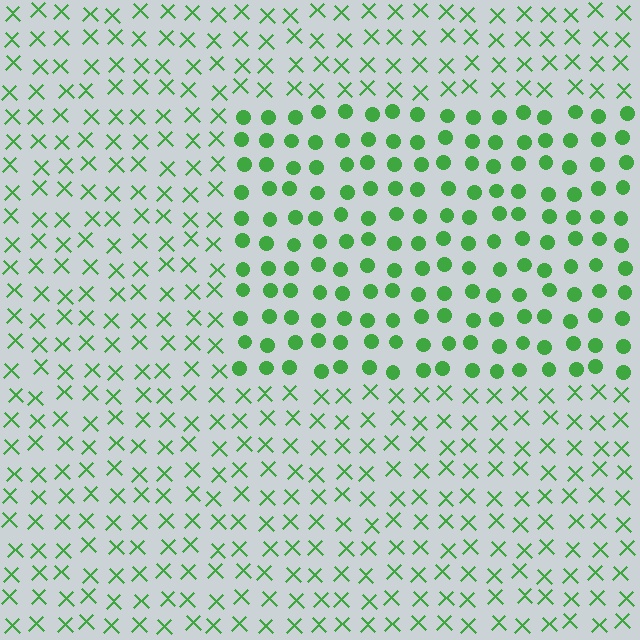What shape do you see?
I see a rectangle.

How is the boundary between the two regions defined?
The boundary is defined by a change in element shape: circles inside vs. X marks outside. All elements share the same color and spacing.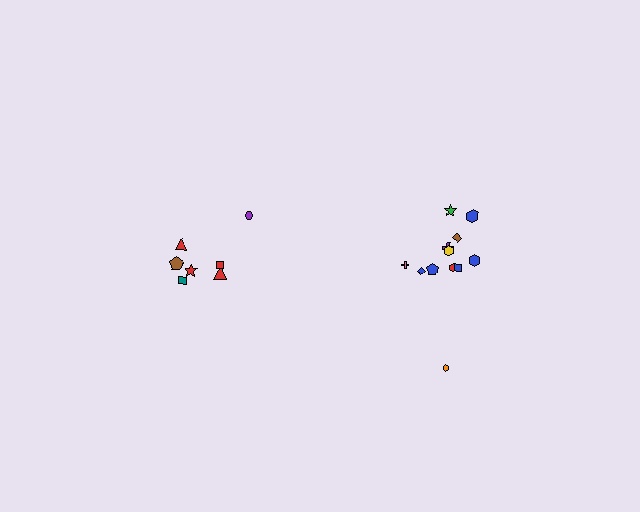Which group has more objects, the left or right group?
The right group.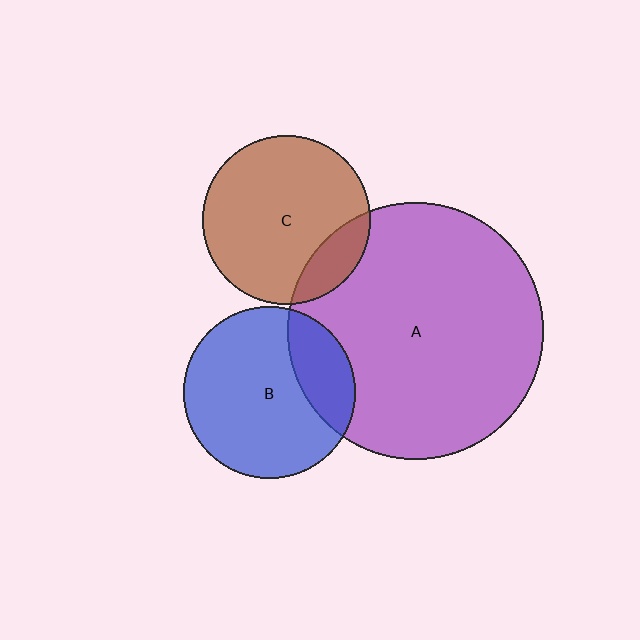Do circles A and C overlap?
Yes.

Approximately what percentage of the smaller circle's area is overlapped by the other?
Approximately 15%.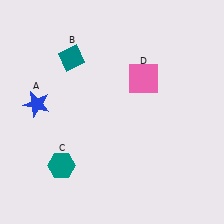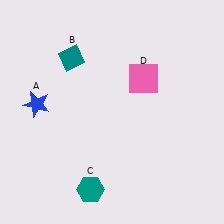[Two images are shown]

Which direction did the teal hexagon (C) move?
The teal hexagon (C) moved right.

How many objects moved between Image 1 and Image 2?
1 object moved between the two images.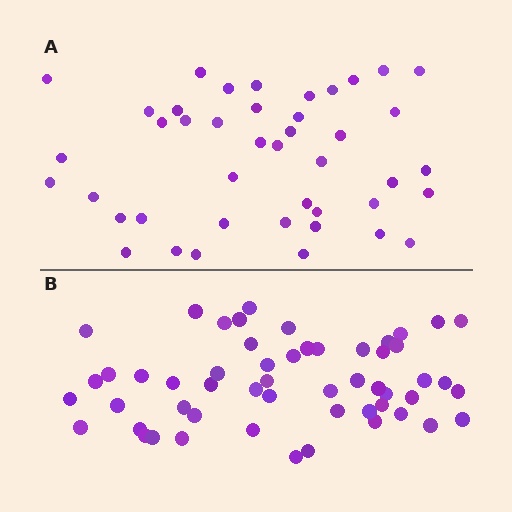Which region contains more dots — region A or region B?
Region B (the bottom region) has more dots.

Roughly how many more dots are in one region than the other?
Region B has roughly 12 or so more dots than region A.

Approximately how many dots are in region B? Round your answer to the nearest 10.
About 50 dots. (The exact count is 54, which rounds to 50.)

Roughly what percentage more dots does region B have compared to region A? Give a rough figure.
About 25% more.